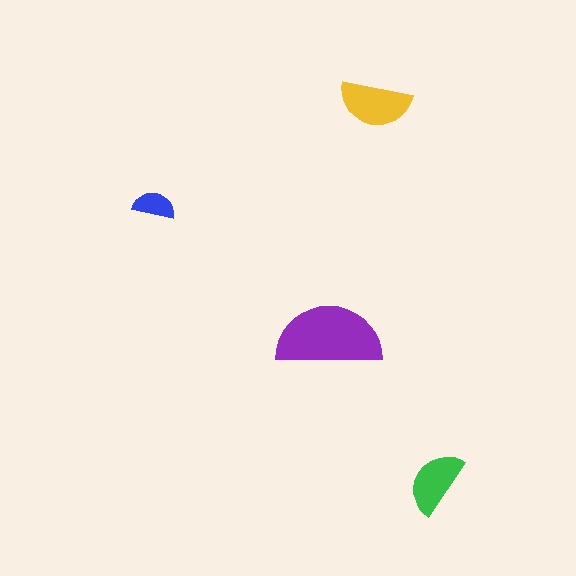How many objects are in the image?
There are 4 objects in the image.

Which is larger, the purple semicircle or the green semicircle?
The purple one.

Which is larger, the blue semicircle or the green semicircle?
The green one.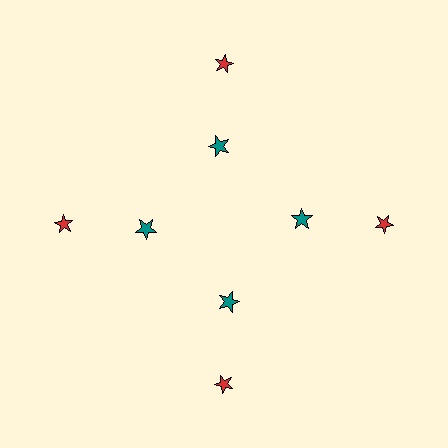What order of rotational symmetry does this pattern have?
This pattern has 4-fold rotational symmetry.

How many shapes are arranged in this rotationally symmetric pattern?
There are 8 shapes, arranged in 4 groups of 2.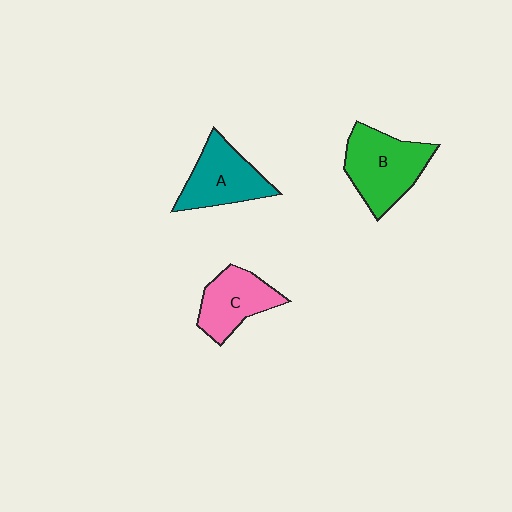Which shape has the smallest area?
Shape C (pink).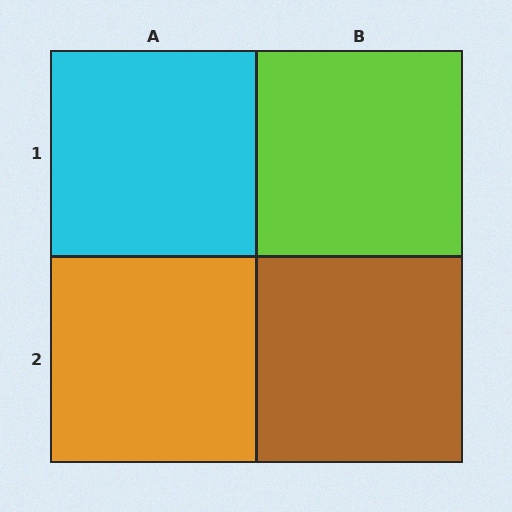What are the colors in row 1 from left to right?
Cyan, lime.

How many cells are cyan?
1 cell is cyan.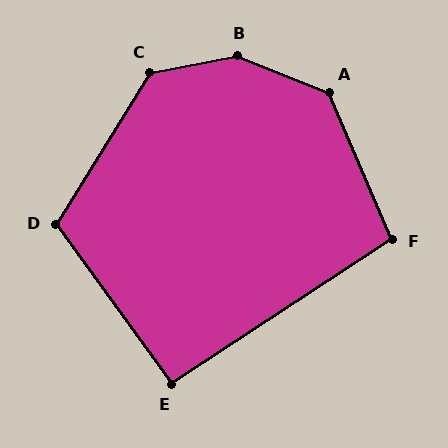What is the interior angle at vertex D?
Approximately 112 degrees (obtuse).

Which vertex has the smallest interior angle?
E, at approximately 93 degrees.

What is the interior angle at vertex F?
Approximately 100 degrees (obtuse).